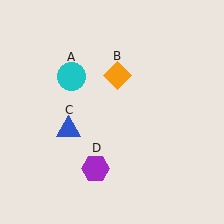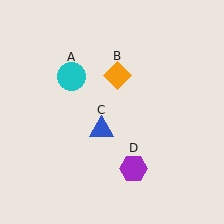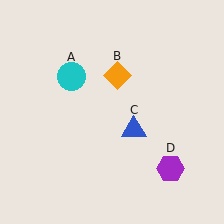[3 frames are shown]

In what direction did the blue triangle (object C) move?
The blue triangle (object C) moved right.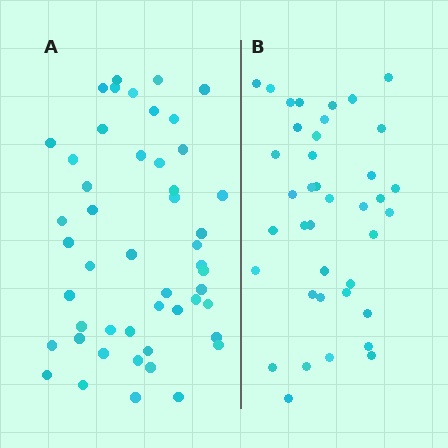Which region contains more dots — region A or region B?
Region A (the left region) has more dots.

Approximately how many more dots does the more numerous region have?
Region A has roughly 10 or so more dots than region B.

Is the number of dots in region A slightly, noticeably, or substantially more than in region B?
Region A has noticeably more, but not dramatically so. The ratio is roughly 1.3 to 1.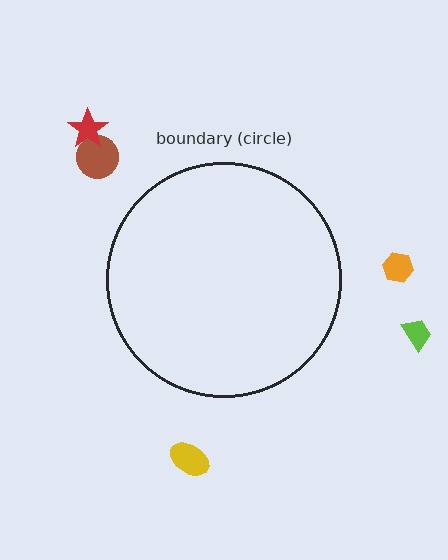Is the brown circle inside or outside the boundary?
Outside.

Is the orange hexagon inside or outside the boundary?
Outside.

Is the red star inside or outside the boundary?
Outside.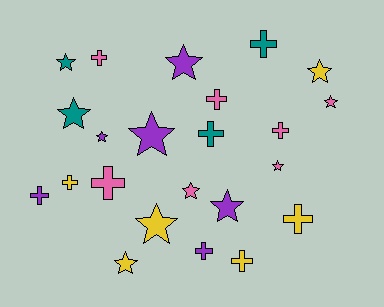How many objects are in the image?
There are 23 objects.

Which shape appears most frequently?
Star, with 12 objects.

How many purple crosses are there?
There are 2 purple crosses.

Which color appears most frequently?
Pink, with 7 objects.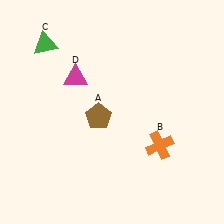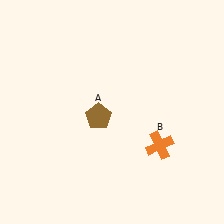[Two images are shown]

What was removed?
The magenta triangle (D), the green triangle (C) were removed in Image 2.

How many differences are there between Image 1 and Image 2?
There are 2 differences between the two images.